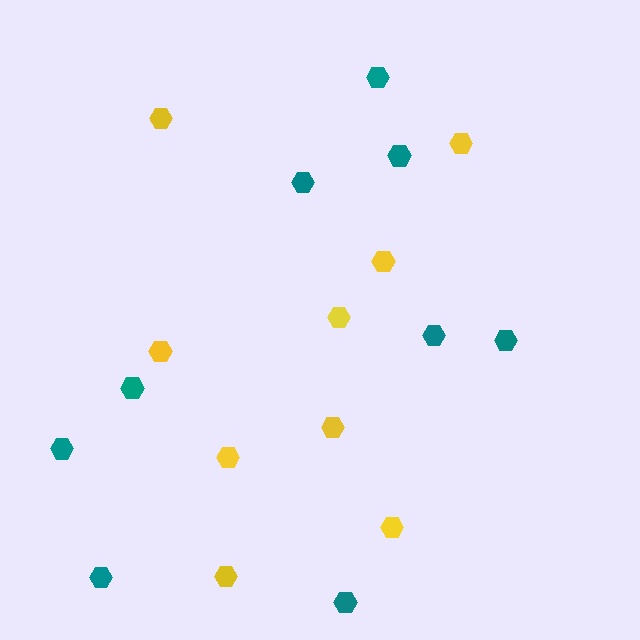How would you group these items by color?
There are 2 groups: one group of yellow hexagons (9) and one group of teal hexagons (9).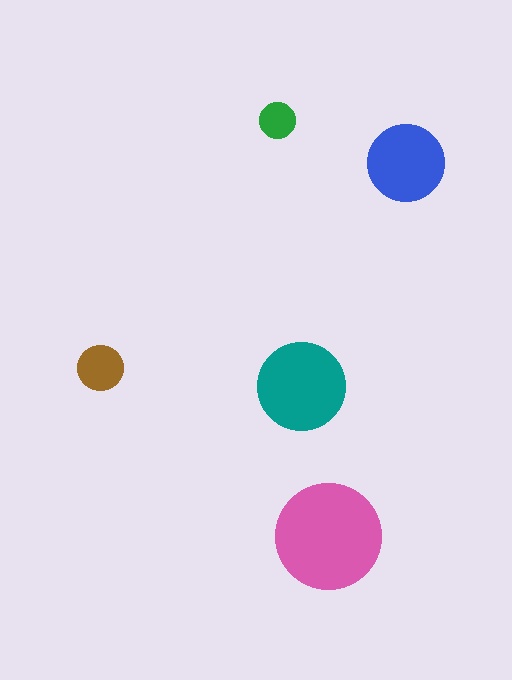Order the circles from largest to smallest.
the pink one, the teal one, the blue one, the brown one, the green one.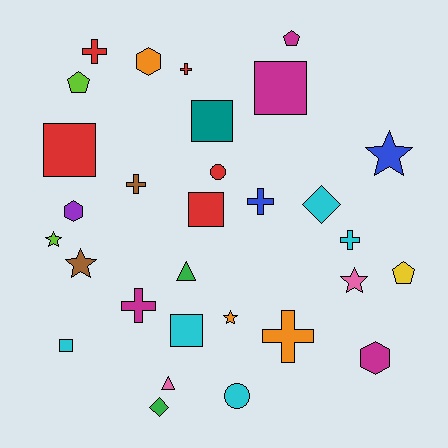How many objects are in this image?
There are 30 objects.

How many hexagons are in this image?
There are 3 hexagons.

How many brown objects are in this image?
There are 2 brown objects.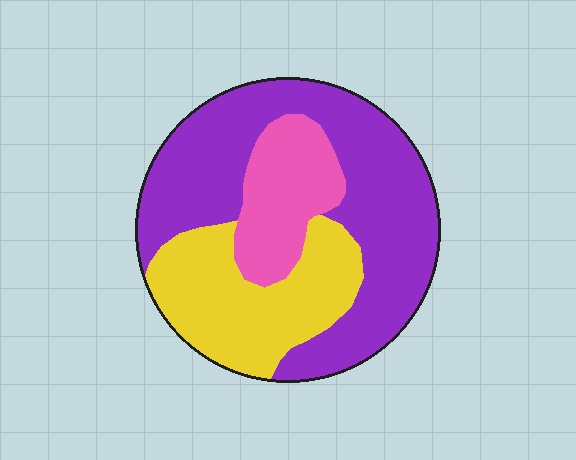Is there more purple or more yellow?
Purple.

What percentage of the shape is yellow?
Yellow takes up between a sixth and a third of the shape.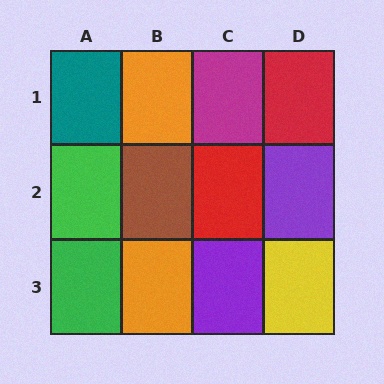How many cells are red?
2 cells are red.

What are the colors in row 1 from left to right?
Teal, orange, magenta, red.